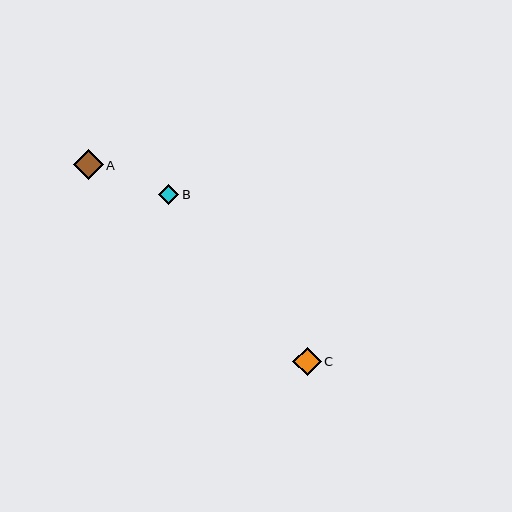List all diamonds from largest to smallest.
From largest to smallest: A, C, B.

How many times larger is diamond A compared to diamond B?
Diamond A is approximately 1.5 times the size of diamond B.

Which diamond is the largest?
Diamond A is the largest with a size of approximately 30 pixels.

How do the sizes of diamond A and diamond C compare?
Diamond A and diamond C are approximately the same size.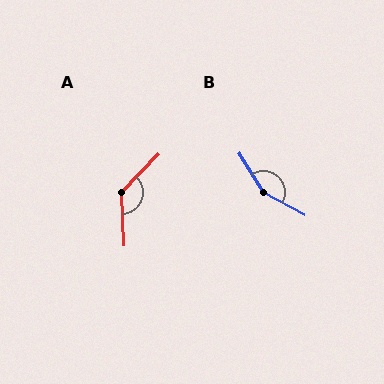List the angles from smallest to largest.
A (133°), B (150°).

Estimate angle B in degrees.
Approximately 150 degrees.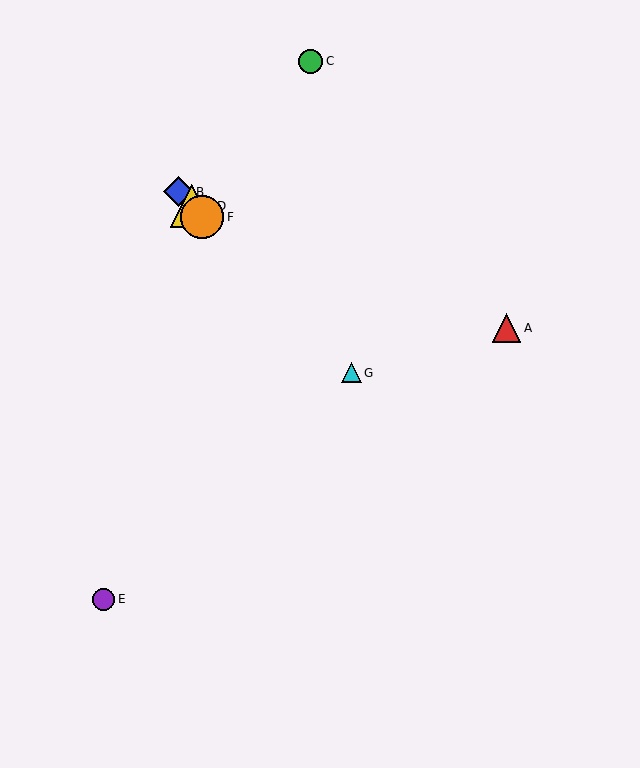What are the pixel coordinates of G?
Object G is at (351, 373).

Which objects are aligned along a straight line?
Objects B, D, F, G are aligned along a straight line.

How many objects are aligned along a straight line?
4 objects (B, D, F, G) are aligned along a straight line.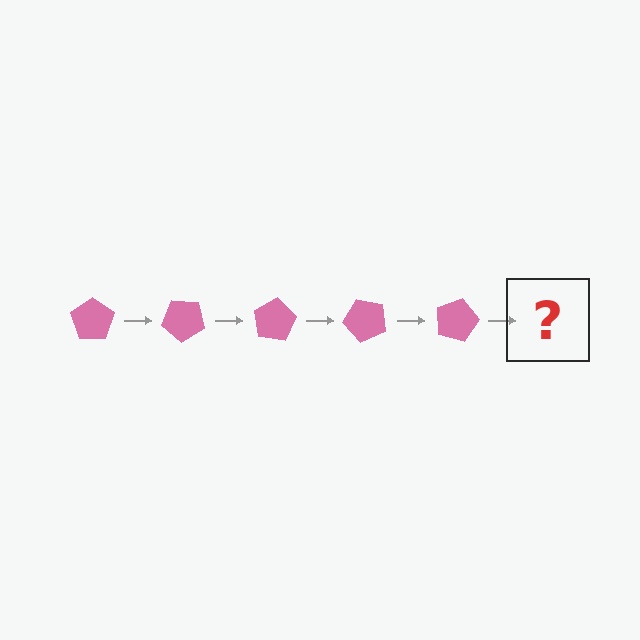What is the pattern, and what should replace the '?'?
The pattern is that the pentagon rotates 40 degrees each step. The '?' should be a pink pentagon rotated 200 degrees.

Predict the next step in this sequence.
The next step is a pink pentagon rotated 200 degrees.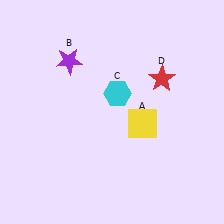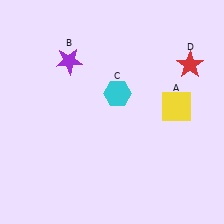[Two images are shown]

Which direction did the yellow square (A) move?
The yellow square (A) moved right.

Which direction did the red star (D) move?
The red star (D) moved right.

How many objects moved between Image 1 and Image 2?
2 objects moved between the two images.